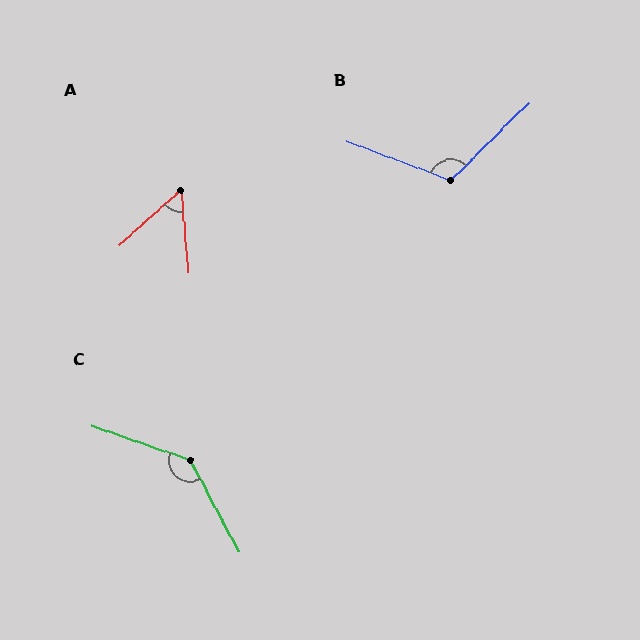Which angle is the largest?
C, at approximately 137 degrees.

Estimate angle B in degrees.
Approximately 115 degrees.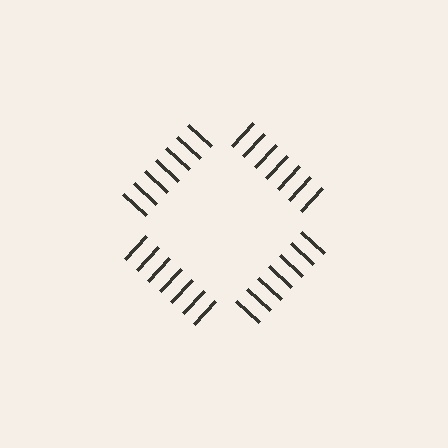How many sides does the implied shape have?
4 sides — the line-ends trace a square.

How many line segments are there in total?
28 — 7 along each of the 4 edges.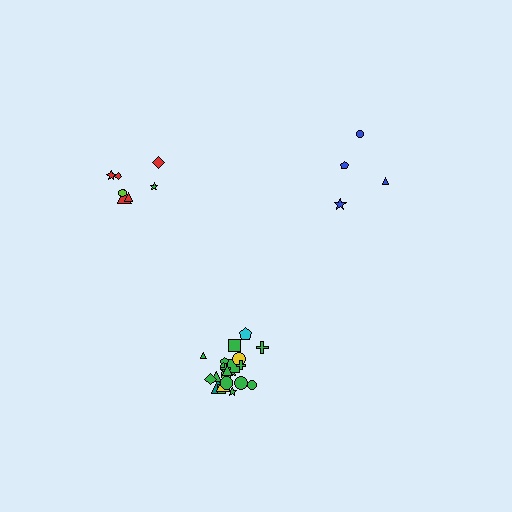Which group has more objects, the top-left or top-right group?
The top-left group.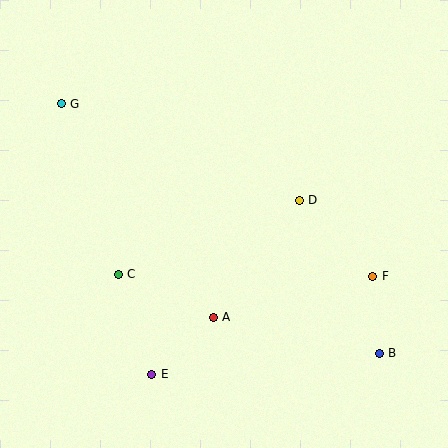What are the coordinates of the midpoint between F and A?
The midpoint between F and A is at (293, 297).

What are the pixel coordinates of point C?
Point C is at (118, 274).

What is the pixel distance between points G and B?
The distance between G and B is 404 pixels.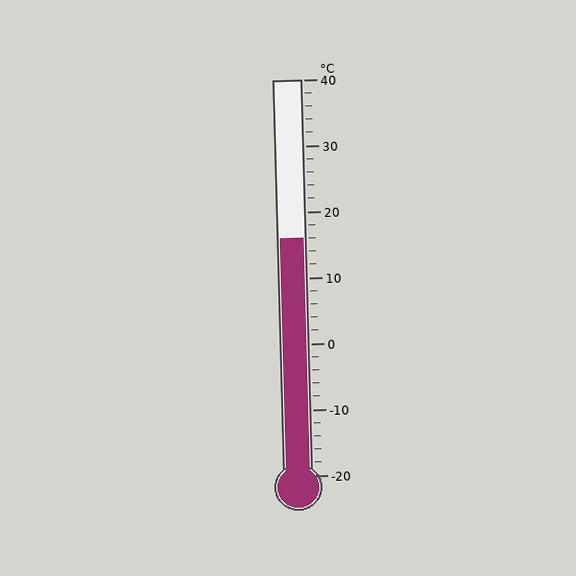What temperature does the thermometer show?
The thermometer shows approximately 16°C.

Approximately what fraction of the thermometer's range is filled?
The thermometer is filled to approximately 60% of its range.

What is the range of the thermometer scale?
The thermometer scale ranges from -20°C to 40°C.